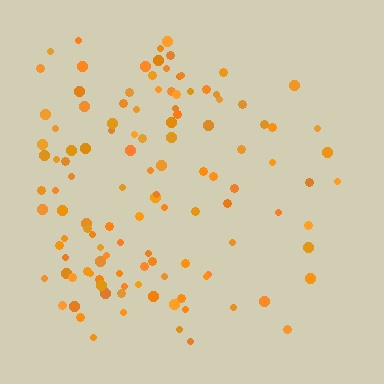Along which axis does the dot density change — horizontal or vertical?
Horizontal.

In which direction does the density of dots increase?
From right to left, with the left side densest.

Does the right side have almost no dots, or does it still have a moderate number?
Still a moderate number, just noticeably fewer than the left.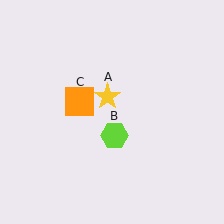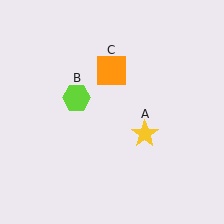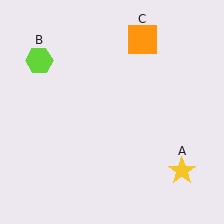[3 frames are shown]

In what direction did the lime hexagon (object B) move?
The lime hexagon (object B) moved up and to the left.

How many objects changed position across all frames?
3 objects changed position: yellow star (object A), lime hexagon (object B), orange square (object C).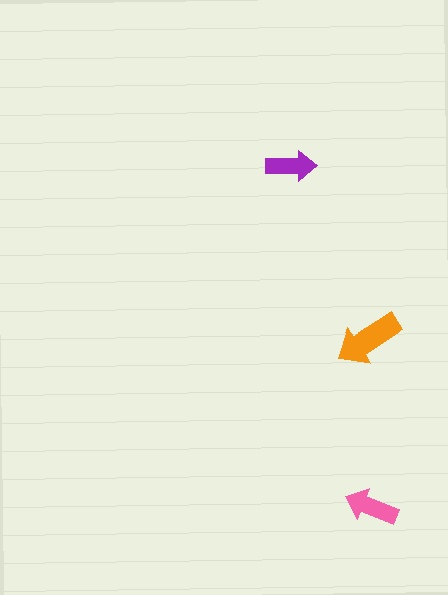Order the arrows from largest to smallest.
the orange one, the pink one, the purple one.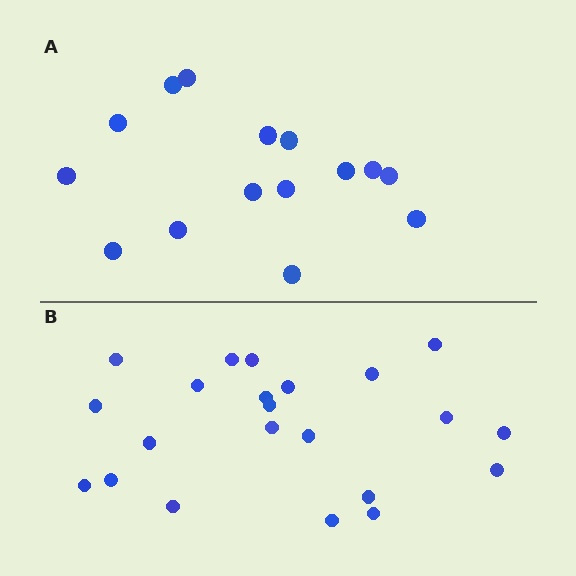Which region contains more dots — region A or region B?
Region B (the bottom region) has more dots.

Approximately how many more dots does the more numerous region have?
Region B has roughly 8 or so more dots than region A.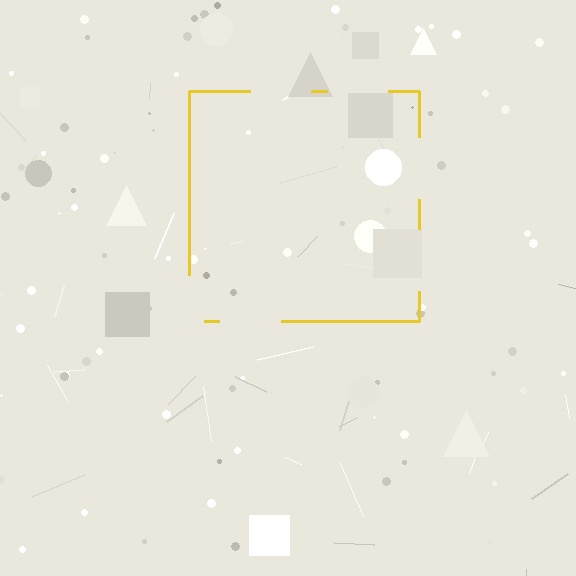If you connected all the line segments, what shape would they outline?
They would outline a square.